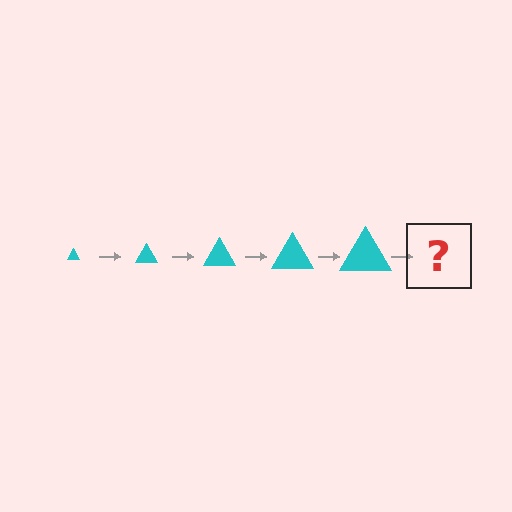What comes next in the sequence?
The next element should be a cyan triangle, larger than the previous one.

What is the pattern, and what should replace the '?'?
The pattern is that the triangle gets progressively larger each step. The '?' should be a cyan triangle, larger than the previous one.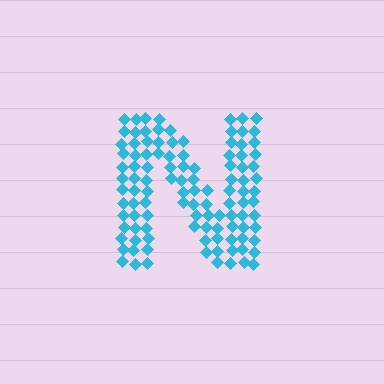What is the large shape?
The large shape is the letter N.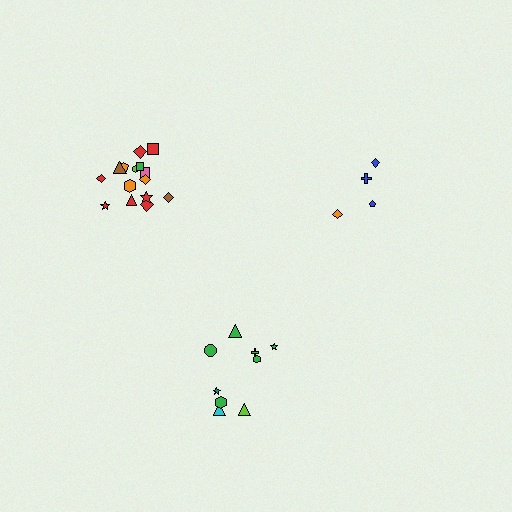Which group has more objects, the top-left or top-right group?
The top-left group.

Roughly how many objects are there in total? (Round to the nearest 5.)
Roughly 30 objects in total.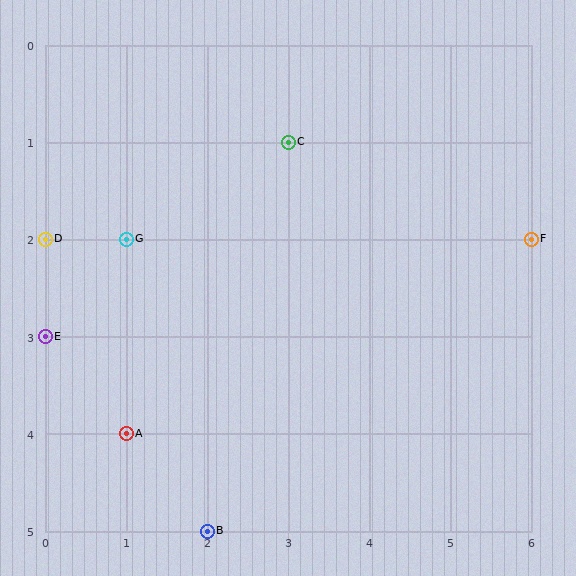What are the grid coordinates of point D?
Point D is at grid coordinates (0, 2).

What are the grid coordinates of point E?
Point E is at grid coordinates (0, 3).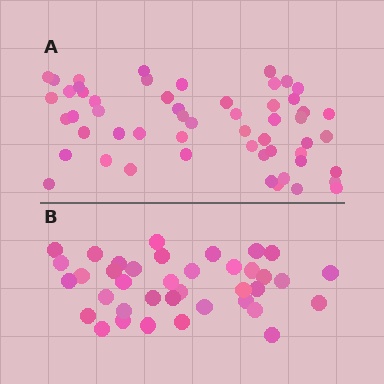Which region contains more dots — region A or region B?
Region A (the top region) has more dots.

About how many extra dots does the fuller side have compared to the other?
Region A has approximately 15 more dots than region B.